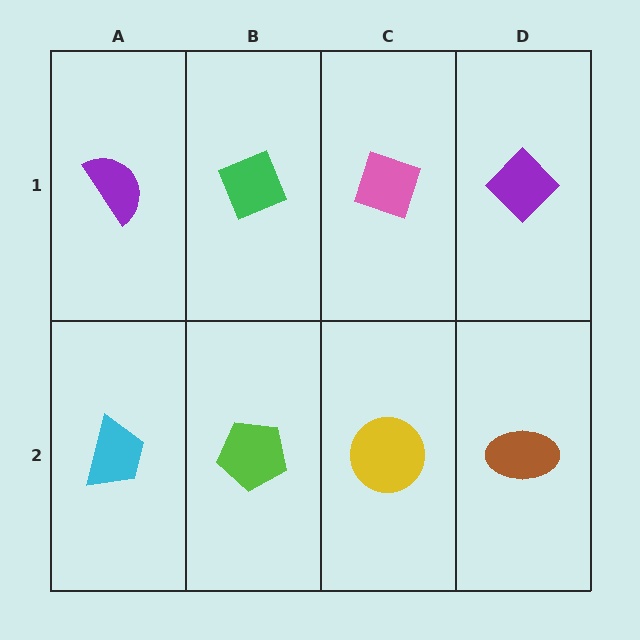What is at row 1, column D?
A purple diamond.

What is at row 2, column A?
A cyan trapezoid.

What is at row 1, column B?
A green diamond.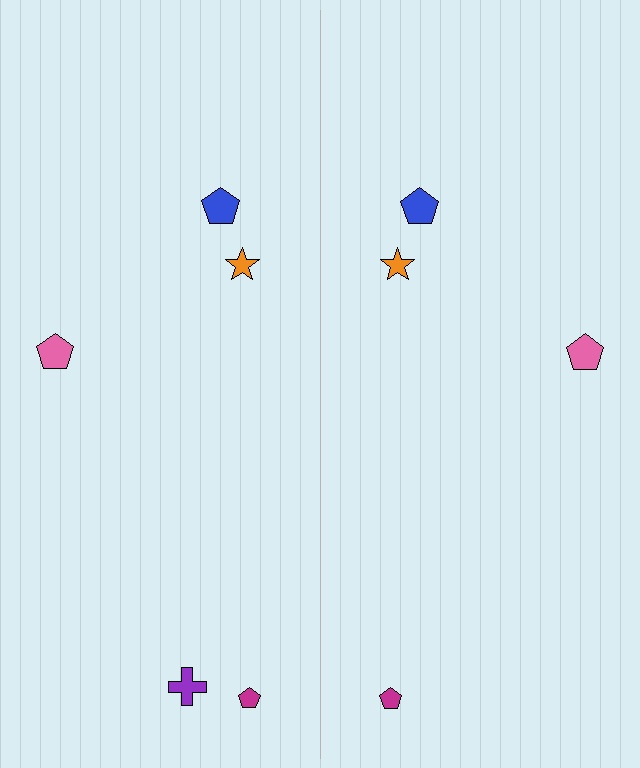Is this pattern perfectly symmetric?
No, the pattern is not perfectly symmetric. A purple cross is missing from the right side.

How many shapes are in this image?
There are 9 shapes in this image.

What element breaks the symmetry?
A purple cross is missing from the right side.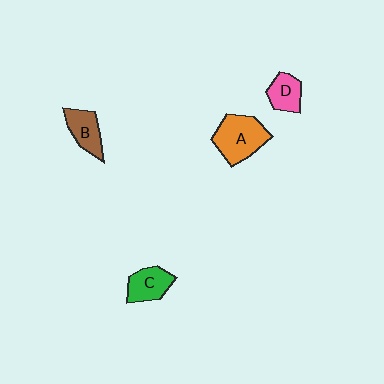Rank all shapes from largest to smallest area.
From largest to smallest: A (orange), C (green), B (brown), D (pink).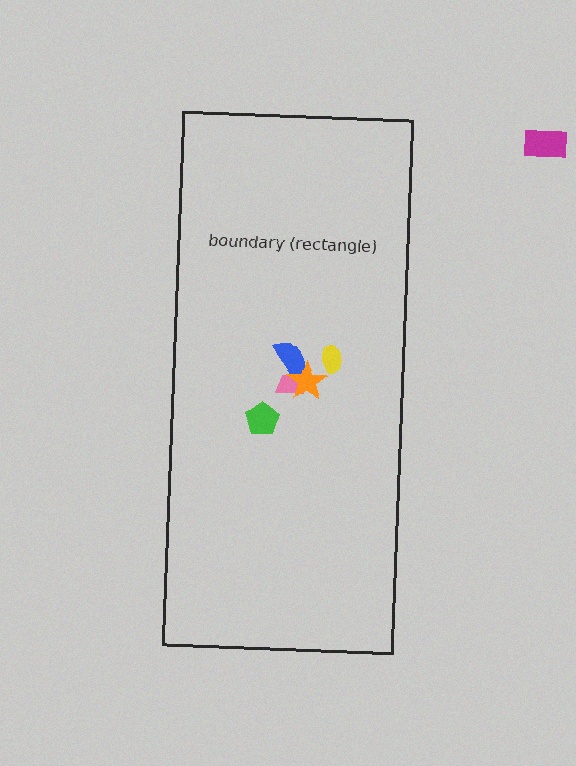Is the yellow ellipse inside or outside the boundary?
Inside.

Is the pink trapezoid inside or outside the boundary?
Inside.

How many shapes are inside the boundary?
5 inside, 1 outside.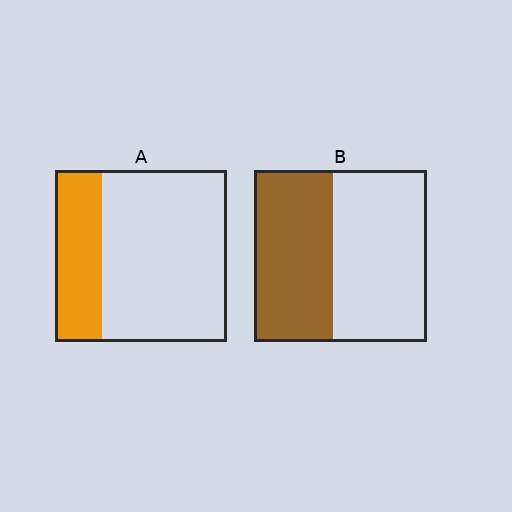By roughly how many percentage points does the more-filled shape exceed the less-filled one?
By roughly 20 percentage points (B over A).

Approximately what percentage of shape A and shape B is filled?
A is approximately 25% and B is approximately 45%.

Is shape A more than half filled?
No.